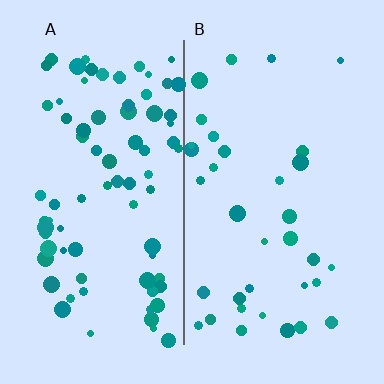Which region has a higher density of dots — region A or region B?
A (the left).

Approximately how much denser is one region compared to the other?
Approximately 2.2× — region A over region B.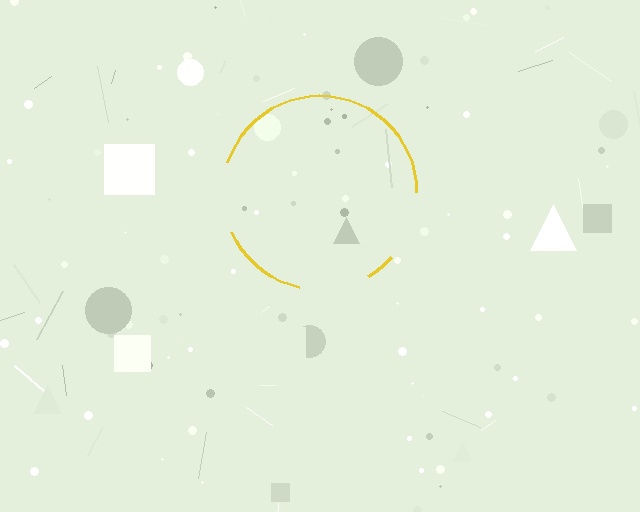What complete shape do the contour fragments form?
The contour fragments form a circle.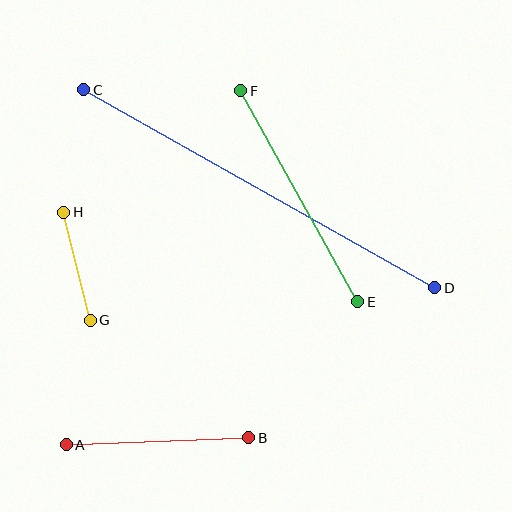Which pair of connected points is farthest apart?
Points C and D are farthest apart.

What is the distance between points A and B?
The distance is approximately 182 pixels.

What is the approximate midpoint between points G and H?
The midpoint is at approximately (77, 266) pixels.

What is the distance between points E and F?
The distance is approximately 242 pixels.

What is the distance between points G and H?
The distance is approximately 111 pixels.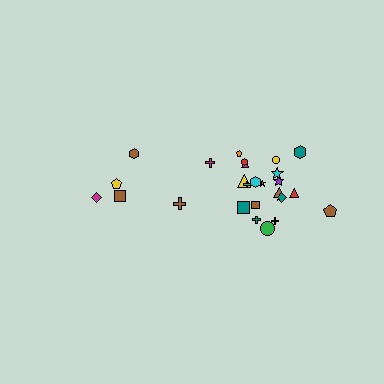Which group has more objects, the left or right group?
The right group.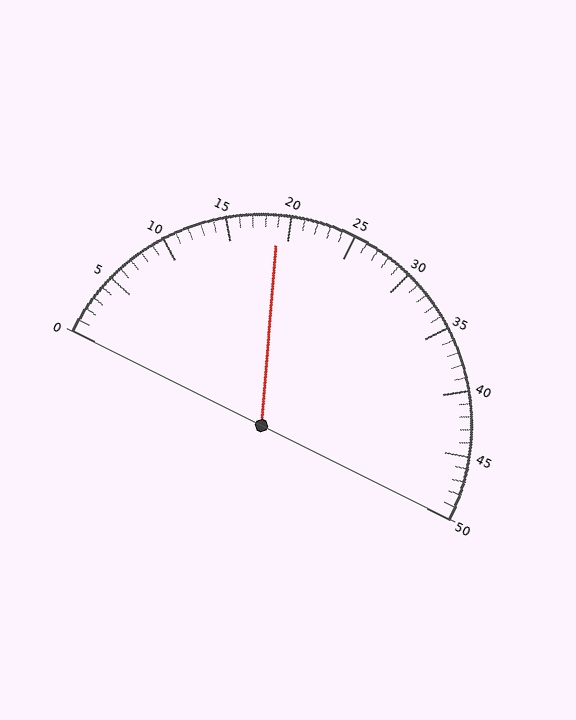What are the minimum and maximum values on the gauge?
The gauge ranges from 0 to 50.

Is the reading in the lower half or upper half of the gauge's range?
The reading is in the lower half of the range (0 to 50).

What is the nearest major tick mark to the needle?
The nearest major tick mark is 20.